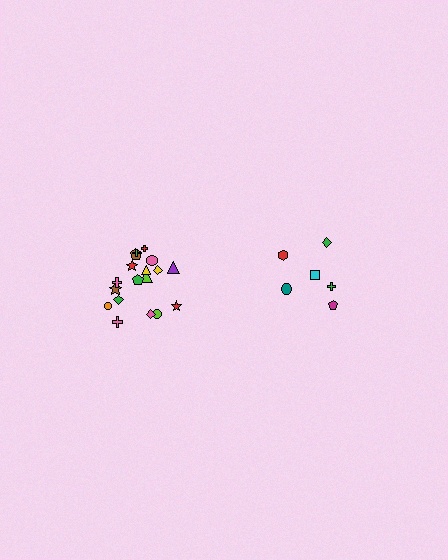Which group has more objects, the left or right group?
The left group.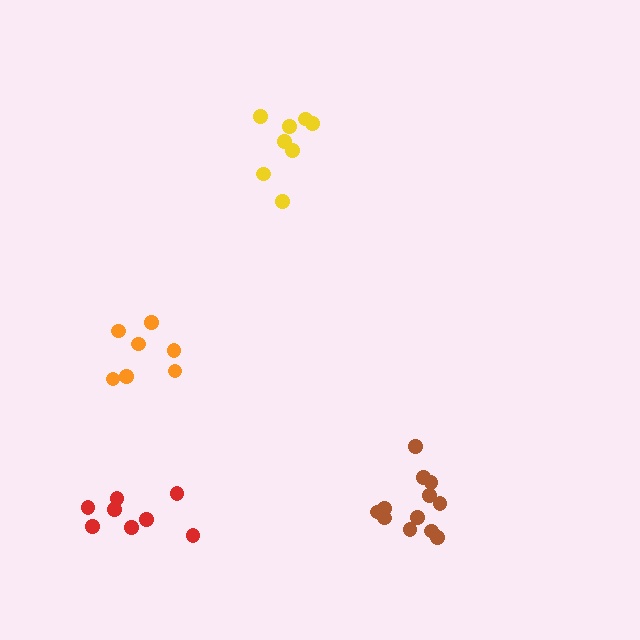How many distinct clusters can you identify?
There are 4 distinct clusters.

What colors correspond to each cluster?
The clusters are colored: orange, yellow, red, brown.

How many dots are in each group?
Group 1: 7 dots, Group 2: 8 dots, Group 3: 8 dots, Group 4: 12 dots (35 total).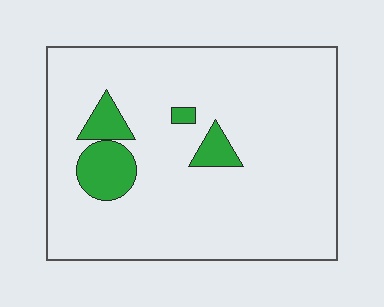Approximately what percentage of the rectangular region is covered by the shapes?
Approximately 10%.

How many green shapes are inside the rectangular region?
4.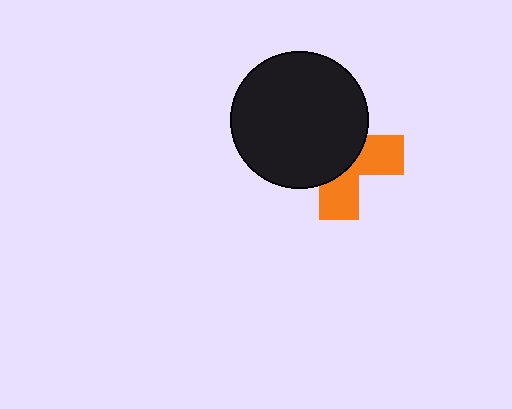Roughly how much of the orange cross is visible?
A small part of it is visible (roughly 40%).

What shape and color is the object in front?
The object in front is a black circle.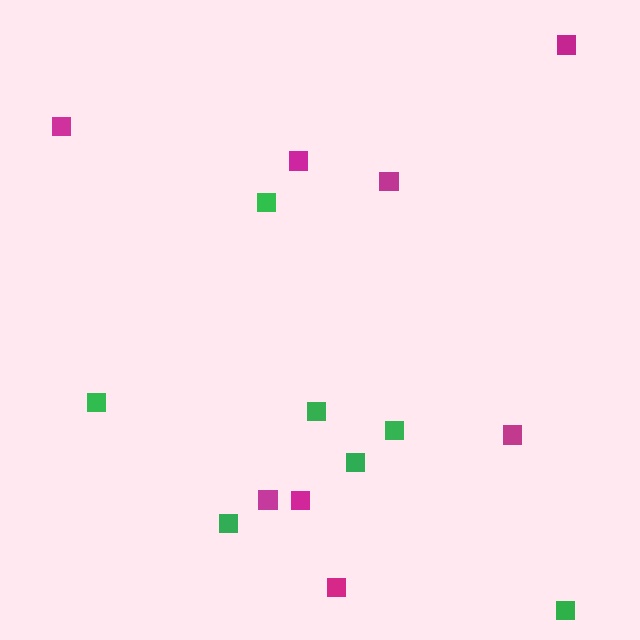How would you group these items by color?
There are 2 groups: one group of magenta squares (8) and one group of green squares (7).